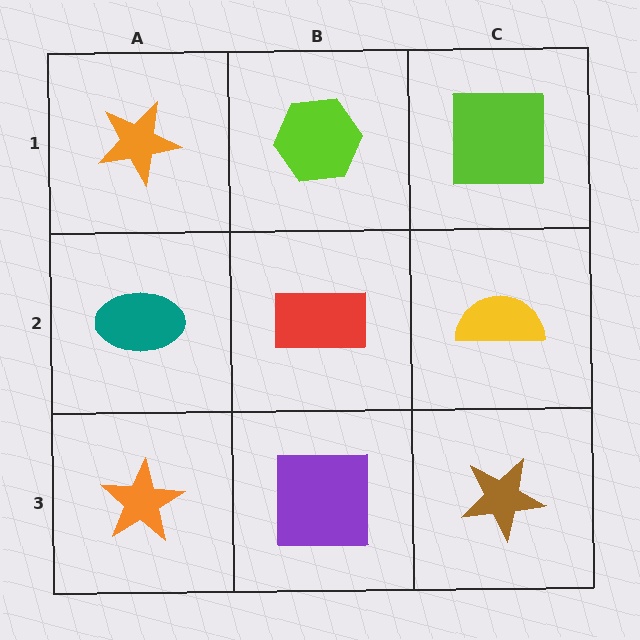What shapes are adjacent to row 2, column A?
An orange star (row 1, column A), an orange star (row 3, column A), a red rectangle (row 2, column B).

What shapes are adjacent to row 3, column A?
A teal ellipse (row 2, column A), a purple square (row 3, column B).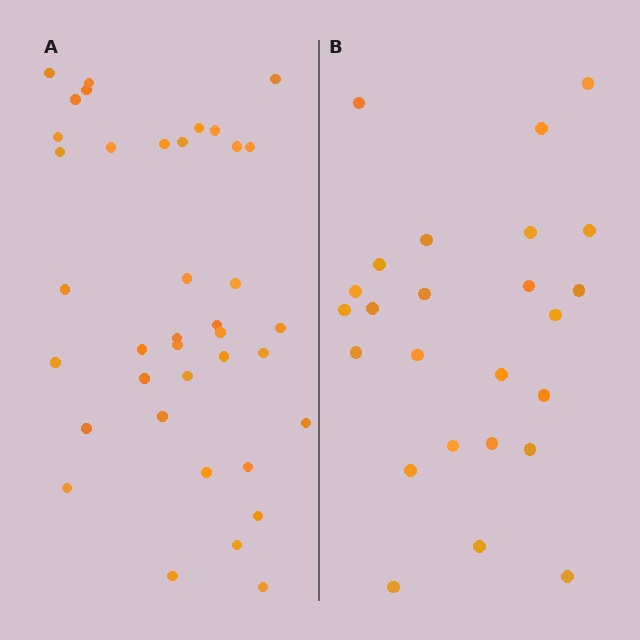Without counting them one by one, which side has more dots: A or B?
Region A (the left region) has more dots.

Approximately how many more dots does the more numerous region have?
Region A has approximately 15 more dots than region B.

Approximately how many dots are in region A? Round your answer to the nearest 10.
About 40 dots. (The exact count is 38, which rounds to 40.)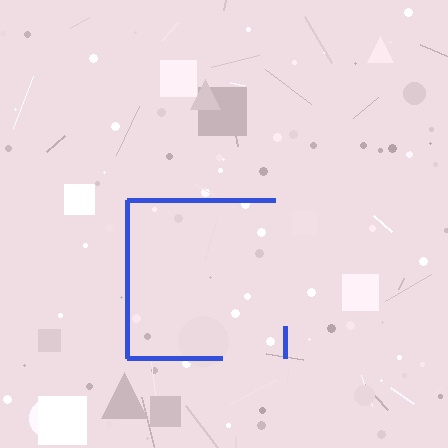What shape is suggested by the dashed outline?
The dashed outline suggests a square.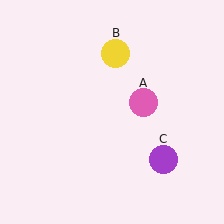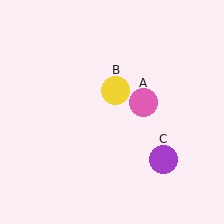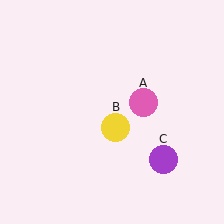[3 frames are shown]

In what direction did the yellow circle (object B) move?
The yellow circle (object B) moved down.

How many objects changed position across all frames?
1 object changed position: yellow circle (object B).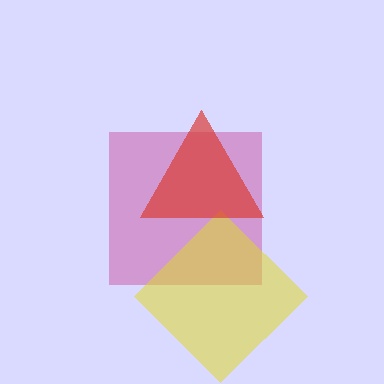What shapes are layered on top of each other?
The layered shapes are: a magenta square, a yellow diamond, a red triangle.